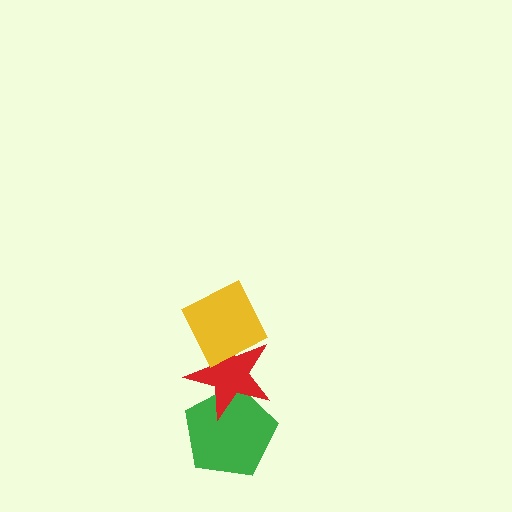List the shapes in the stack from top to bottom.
From top to bottom: the yellow diamond, the red star, the green pentagon.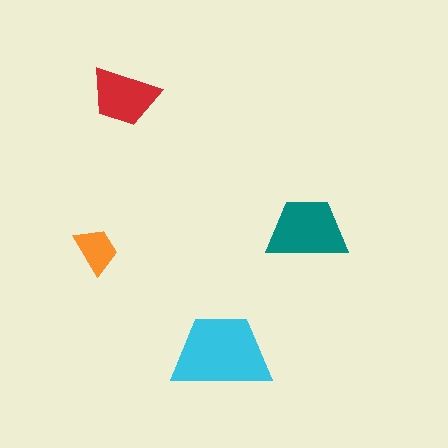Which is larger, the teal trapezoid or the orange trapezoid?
The teal one.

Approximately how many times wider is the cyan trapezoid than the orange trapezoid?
About 2 times wider.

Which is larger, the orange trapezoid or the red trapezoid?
The red one.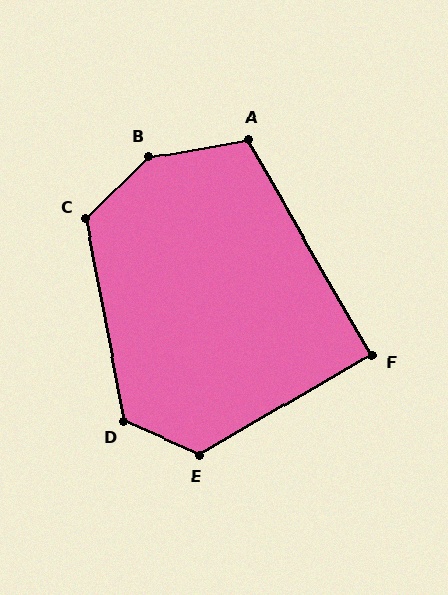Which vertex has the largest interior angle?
B, at approximately 145 degrees.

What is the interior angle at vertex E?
Approximately 126 degrees (obtuse).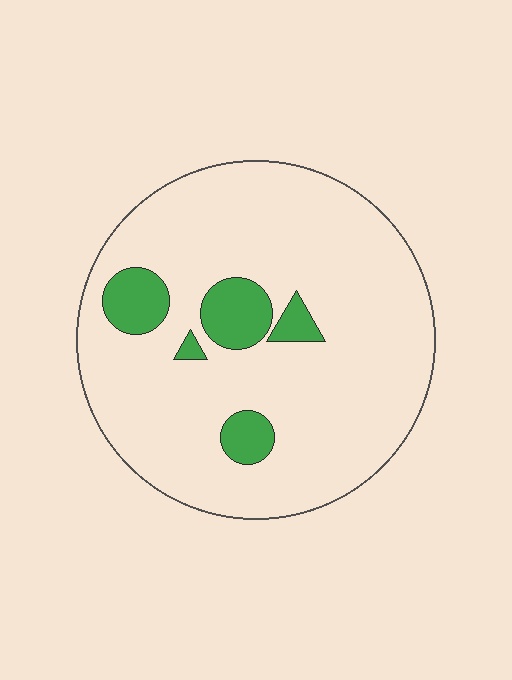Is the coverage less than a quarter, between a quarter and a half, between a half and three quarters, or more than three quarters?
Less than a quarter.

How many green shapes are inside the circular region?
5.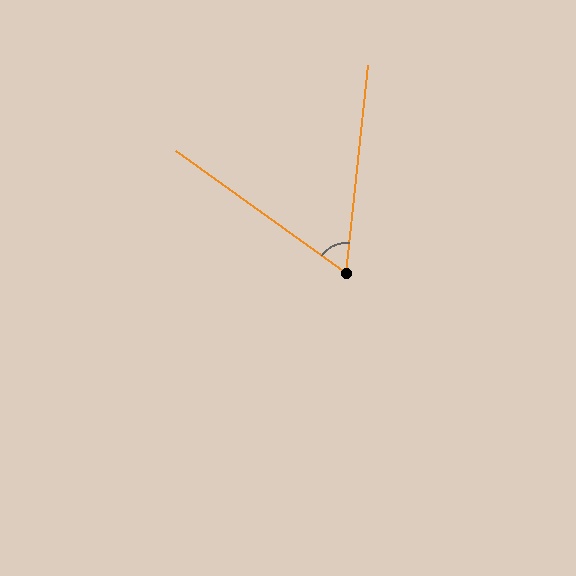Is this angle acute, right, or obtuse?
It is acute.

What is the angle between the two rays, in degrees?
Approximately 61 degrees.